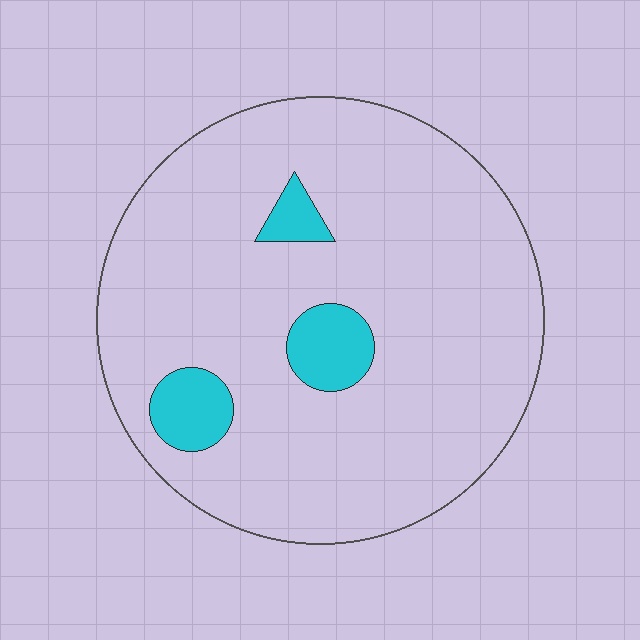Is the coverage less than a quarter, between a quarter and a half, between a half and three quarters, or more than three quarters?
Less than a quarter.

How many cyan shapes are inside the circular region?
3.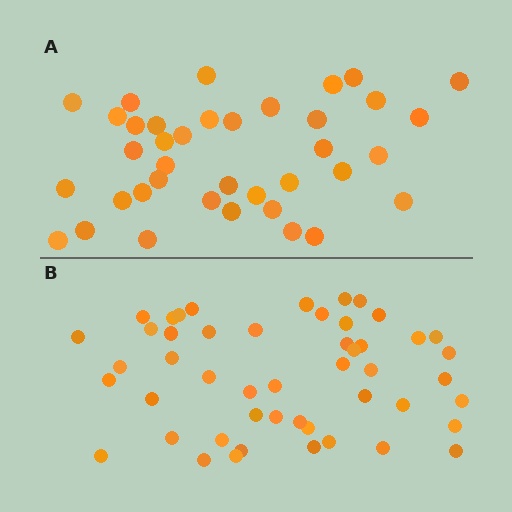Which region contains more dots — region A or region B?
Region B (the bottom region) has more dots.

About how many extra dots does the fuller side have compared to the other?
Region B has roughly 12 or so more dots than region A.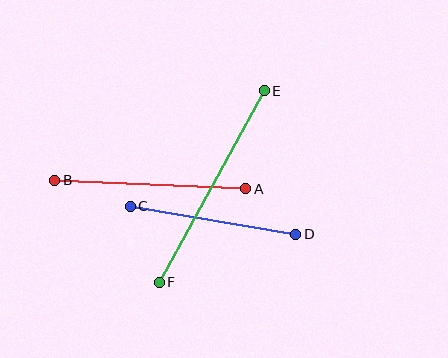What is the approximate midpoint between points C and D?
The midpoint is at approximately (213, 220) pixels.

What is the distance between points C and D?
The distance is approximately 168 pixels.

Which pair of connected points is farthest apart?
Points E and F are farthest apart.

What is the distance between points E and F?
The distance is approximately 218 pixels.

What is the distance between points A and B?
The distance is approximately 192 pixels.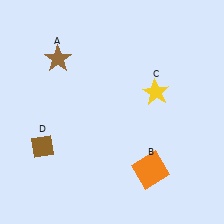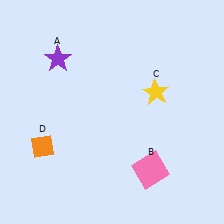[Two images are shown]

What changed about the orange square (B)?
In Image 1, B is orange. In Image 2, it changed to pink.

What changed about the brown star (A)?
In Image 1, A is brown. In Image 2, it changed to purple.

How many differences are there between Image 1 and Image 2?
There are 3 differences between the two images.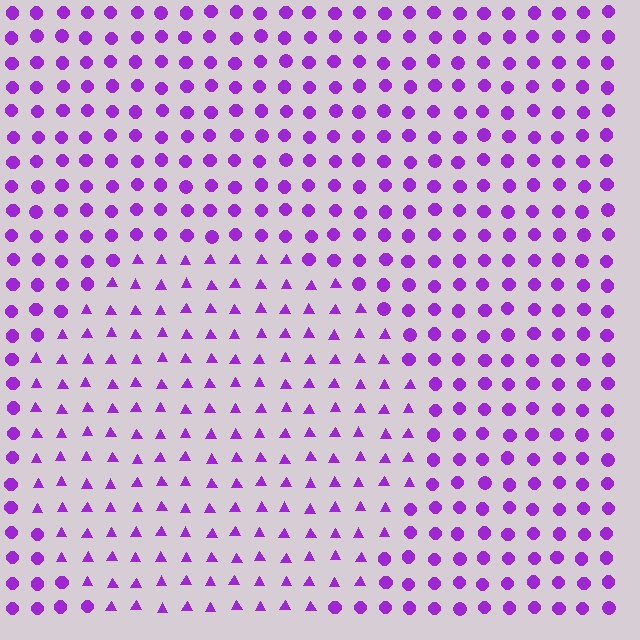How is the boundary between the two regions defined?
The boundary is defined by a change in element shape: triangles inside vs. circles outside. All elements share the same color and spacing.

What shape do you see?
I see a circle.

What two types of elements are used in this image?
The image uses triangles inside the circle region and circles outside it.